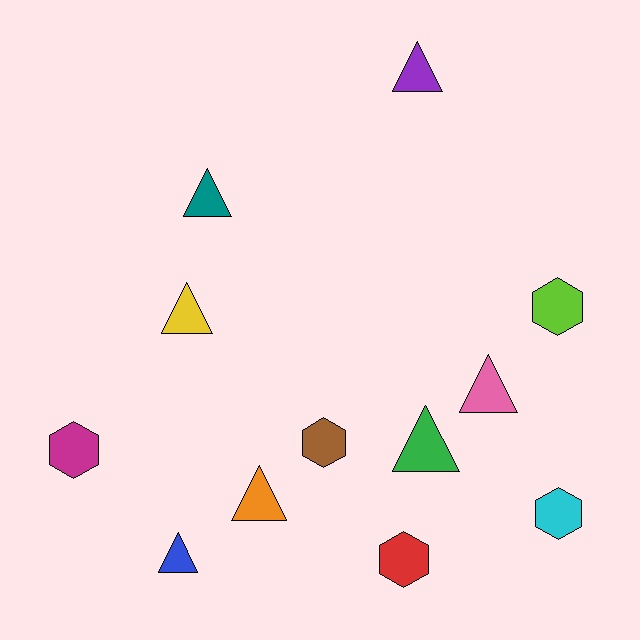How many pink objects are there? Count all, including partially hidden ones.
There is 1 pink object.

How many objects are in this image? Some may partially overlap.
There are 12 objects.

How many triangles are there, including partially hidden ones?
There are 7 triangles.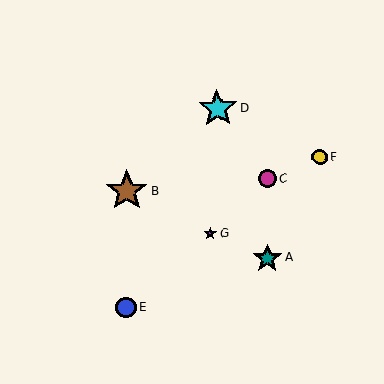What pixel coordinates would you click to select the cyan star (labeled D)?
Click at (217, 108) to select the cyan star D.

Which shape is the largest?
The brown star (labeled B) is the largest.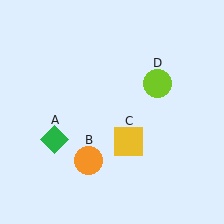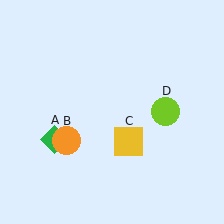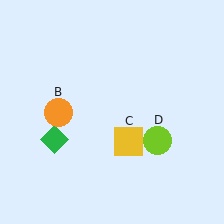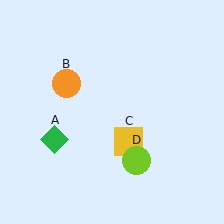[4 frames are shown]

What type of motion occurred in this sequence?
The orange circle (object B), lime circle (object D) rotated clockwise around the center of the scene.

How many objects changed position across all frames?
2 objects changed position: orange circle (object B), lime circle (object D).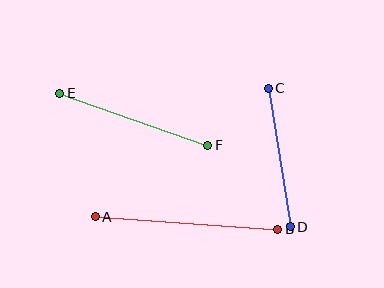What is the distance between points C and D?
The distance is approximately 140 pixels.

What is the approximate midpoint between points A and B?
The midpoint is at approximately (187, 223) pixels.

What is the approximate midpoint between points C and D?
The midpoint is at approximately (279, 157) pixels.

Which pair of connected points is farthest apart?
Points A and B are farthest apart.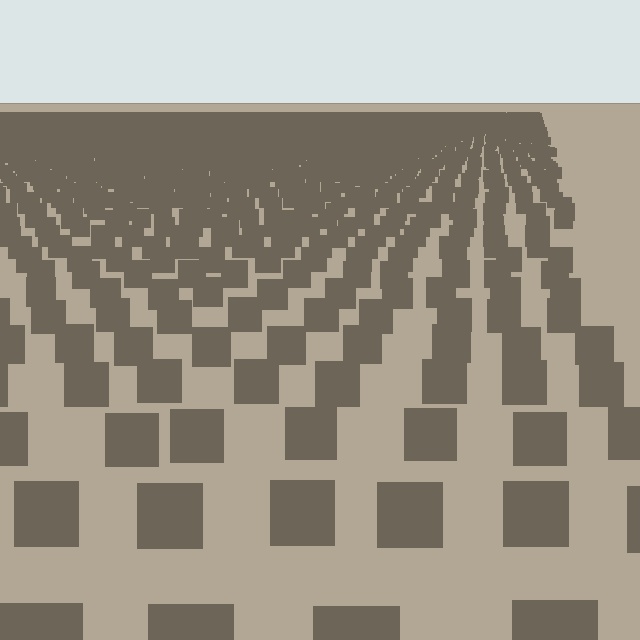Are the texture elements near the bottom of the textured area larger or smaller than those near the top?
Larger. Near the bottom, elements are closer to the viewer and appear at a bigger on-screen size.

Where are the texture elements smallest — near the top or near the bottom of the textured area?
Near the top.